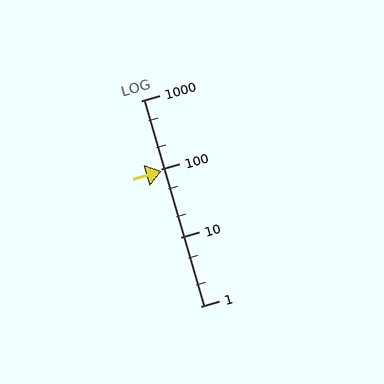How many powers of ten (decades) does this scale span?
The scale spans 3 decades, from 1 to 1000.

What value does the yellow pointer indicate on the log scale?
The pointer indicates approximately 93.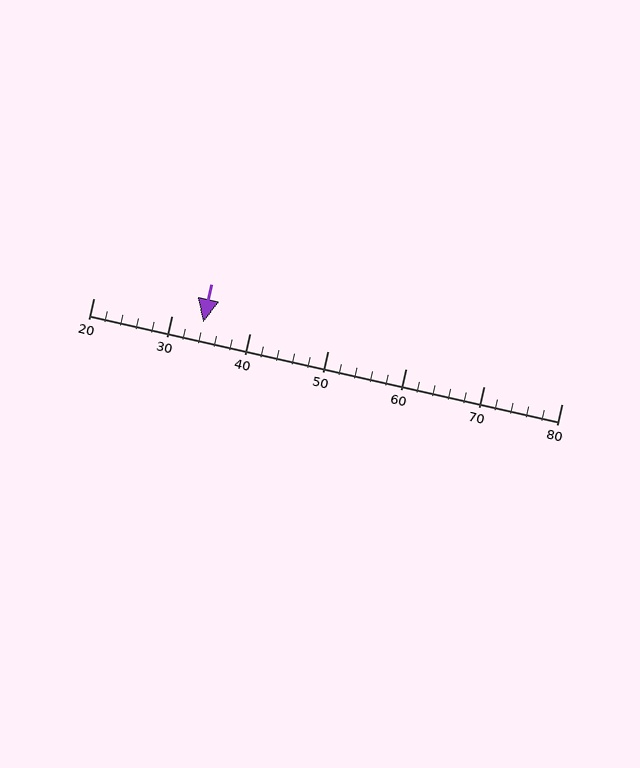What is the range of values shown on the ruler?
The ruler shows values from 20 to 80.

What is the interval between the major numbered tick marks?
The major tick marks are spaced 10 units apart.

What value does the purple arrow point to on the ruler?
The purple arrow points to approximately 34.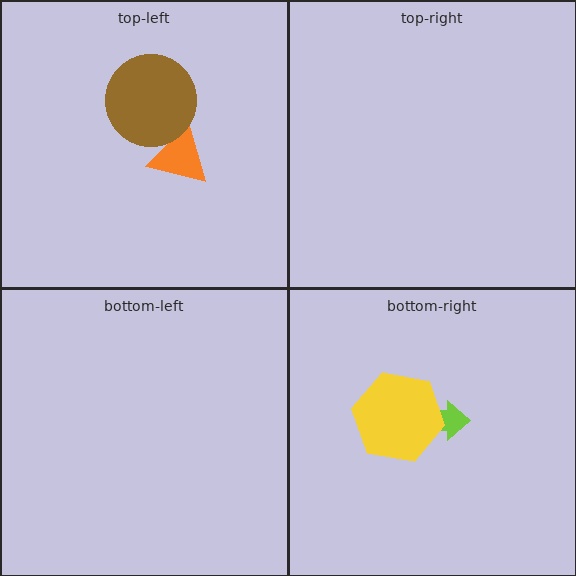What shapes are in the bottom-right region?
The lime arrow, the yellow hexagon.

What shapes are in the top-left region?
The orange triangle, the brown circle.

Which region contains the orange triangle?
The top-left region.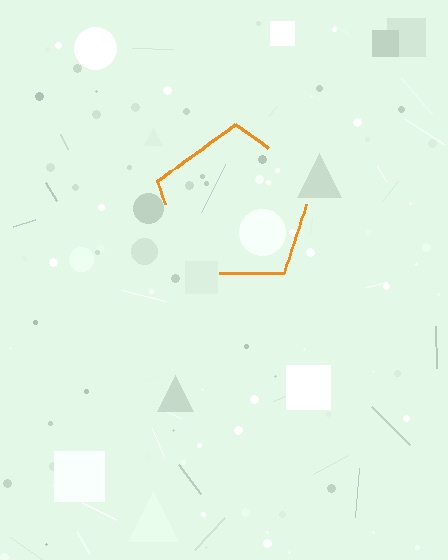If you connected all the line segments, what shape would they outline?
They would outline a pentagon.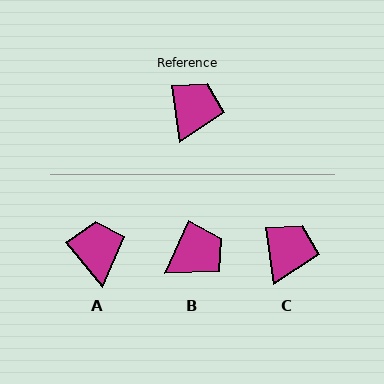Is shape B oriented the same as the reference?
No, it is off by about 32 degrees.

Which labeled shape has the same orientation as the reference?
C.